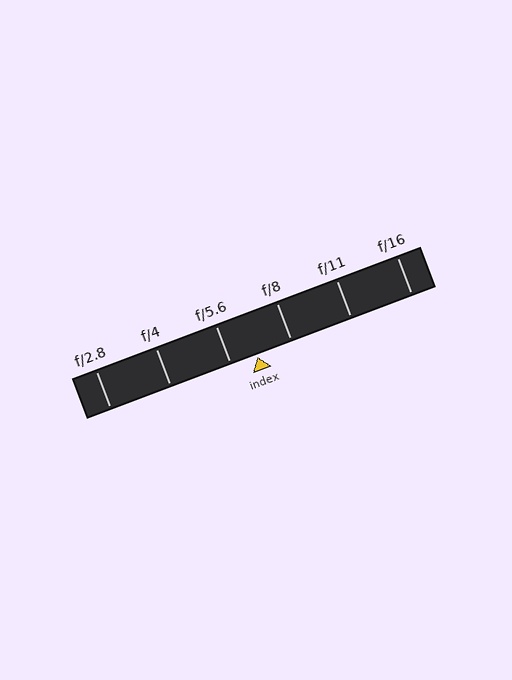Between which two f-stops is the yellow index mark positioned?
The index mark is between f/5.6 and f/8.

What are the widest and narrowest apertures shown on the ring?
The widest aperture shown is f/2.8 and the narrowest is f/16.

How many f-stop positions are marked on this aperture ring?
There are 6 f-stop positions marked.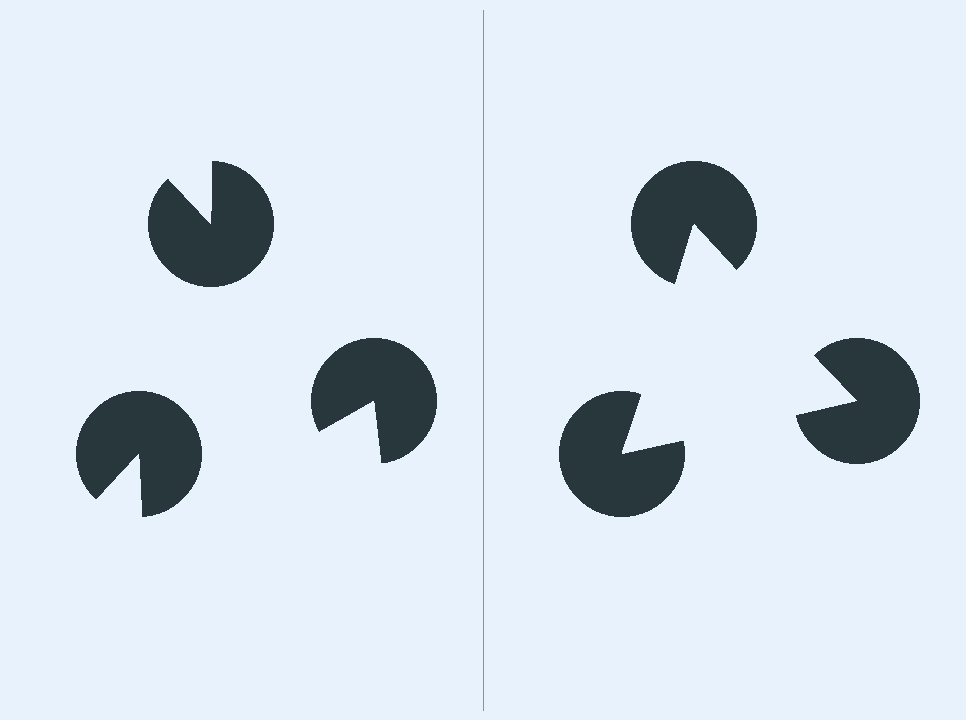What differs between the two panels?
The pac-man discs are positioned identically on both sides; only the wedge orientations differ. On the right they align to a triangle; on the left they are misaligned.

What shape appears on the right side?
An illusory triangle.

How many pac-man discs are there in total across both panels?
6 — 3 on each side.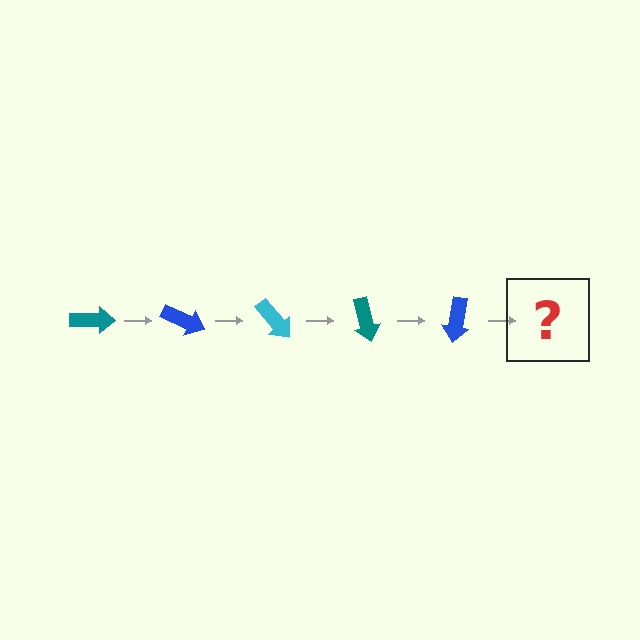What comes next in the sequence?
The next element should be a cyan arrow, rotated 125 degrees from the start.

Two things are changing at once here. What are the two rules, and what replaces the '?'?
The two rules are that it rotates 25 degrees each step and the color cycles through teal, blue, and cyan. The '?' should be a cyan arrow, rotated 125 degrees from the start.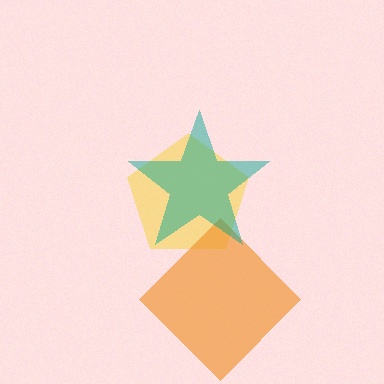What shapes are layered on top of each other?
The layered shapes are: a yellow pentagon, an orange diamond, a teal star.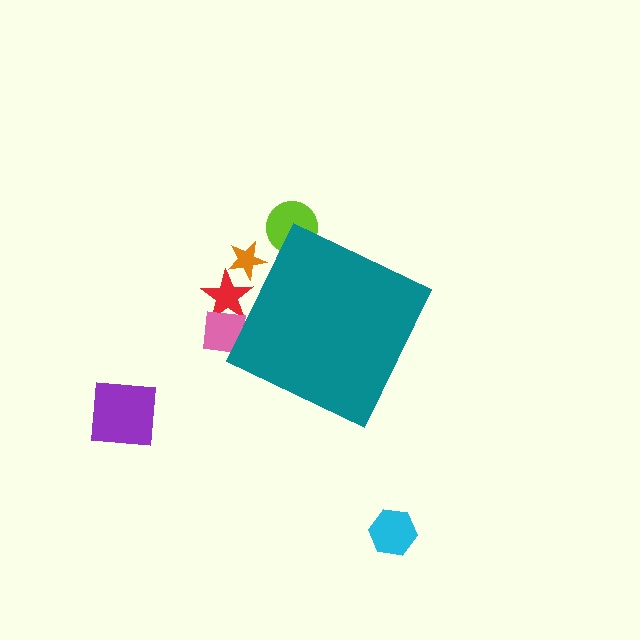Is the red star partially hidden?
Yes, the red star is partially hidden behind the teal diamond.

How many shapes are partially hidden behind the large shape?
4 shapes are partially hidden.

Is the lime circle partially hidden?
Yes, the lime circle is partially hidden behind the teal diamond.